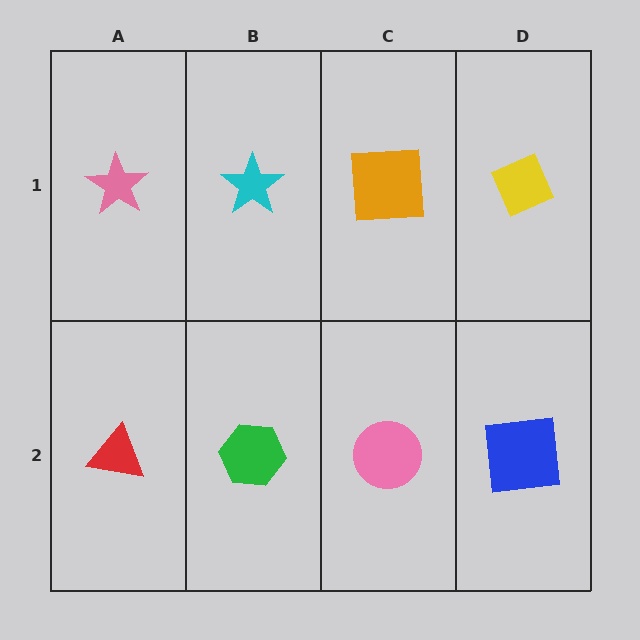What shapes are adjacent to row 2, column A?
A pink star (row 1, column A), a green hexagon (row 2, column B).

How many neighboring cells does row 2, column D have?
2.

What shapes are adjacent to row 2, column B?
A cyan star (row 1, column B), a red triangle (row 2, column A), a pink circle (row 2, column C).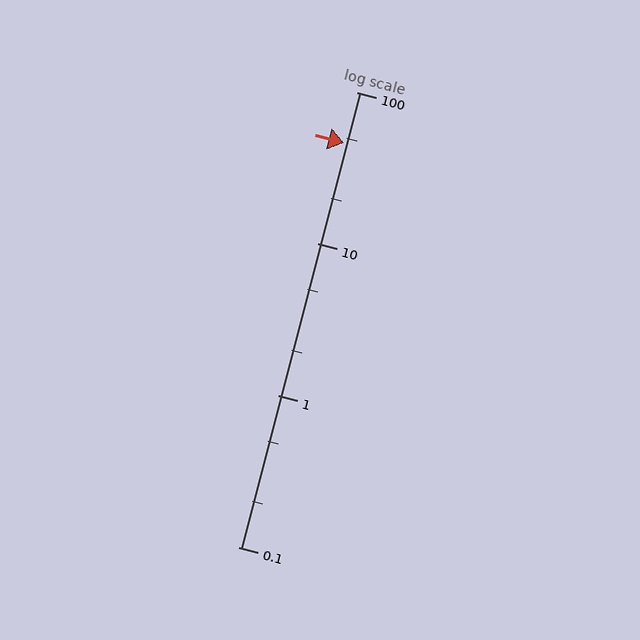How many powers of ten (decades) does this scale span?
The scale spans 3 decades, from 0.1 to 100.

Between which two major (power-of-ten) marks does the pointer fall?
The pointer is between 10 and 100.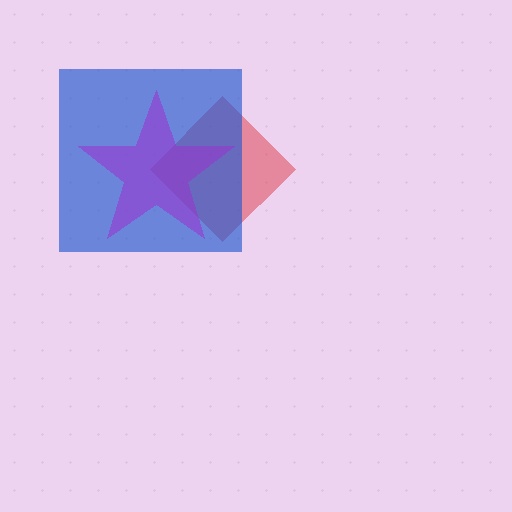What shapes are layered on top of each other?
The layered shapes are: a red diamond, a blue square, a purple star.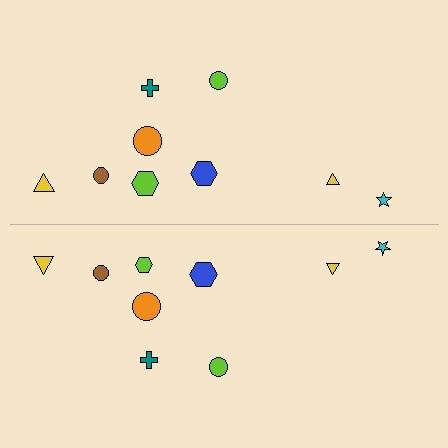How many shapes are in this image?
There are 18 shapes in this image.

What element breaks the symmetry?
The lime hexagon on the bottom side has a different size than its mirror counterpart.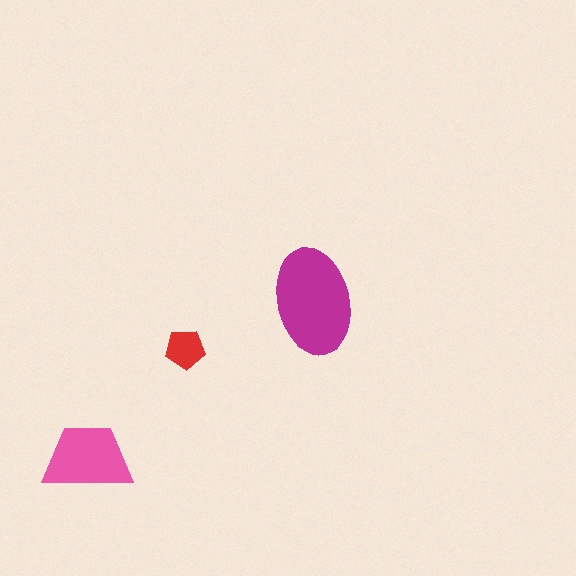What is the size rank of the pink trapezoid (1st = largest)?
2nd.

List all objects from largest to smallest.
The magenta ellipse, the pink trapezoid, the red pentagon.